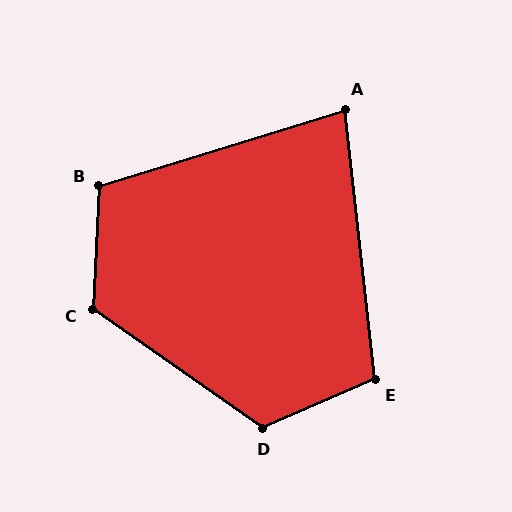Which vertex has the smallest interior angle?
A, at approximately 79 degrees.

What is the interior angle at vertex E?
Approximately 107 degrees (obtuse).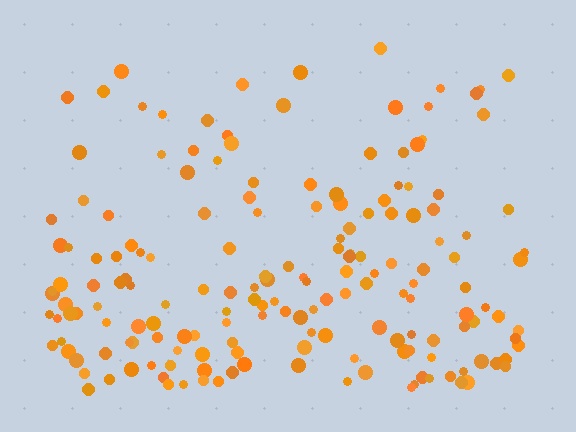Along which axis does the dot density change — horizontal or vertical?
Vertical.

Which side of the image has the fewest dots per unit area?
The top.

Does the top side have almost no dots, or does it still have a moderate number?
Still a moderate number, just noticeably fewer than the bottom.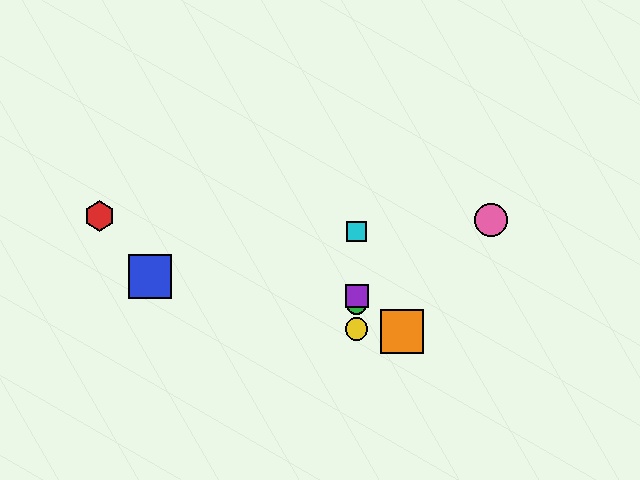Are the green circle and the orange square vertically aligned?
No, the green circle is at x≈357 and the orange square is at x≈402.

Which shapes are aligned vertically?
The green circle, the yellow circle, the purple square, the cyan square are aligned vertically.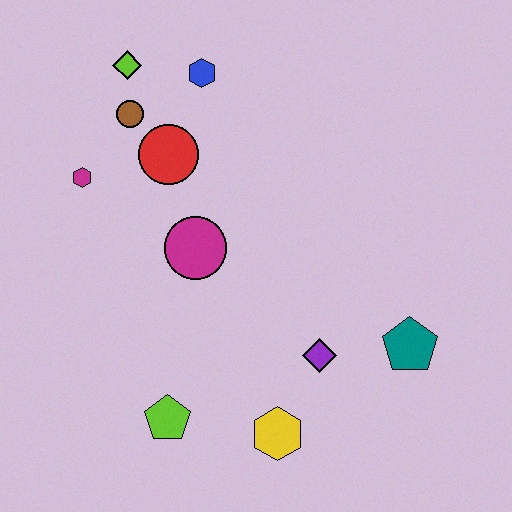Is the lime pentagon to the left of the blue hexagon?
Yes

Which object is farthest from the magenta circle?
The teal pentagon is farthest from the magenta circle.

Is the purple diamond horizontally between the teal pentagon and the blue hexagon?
Yes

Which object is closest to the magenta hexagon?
The brown circle is closest to the magenta hexagon.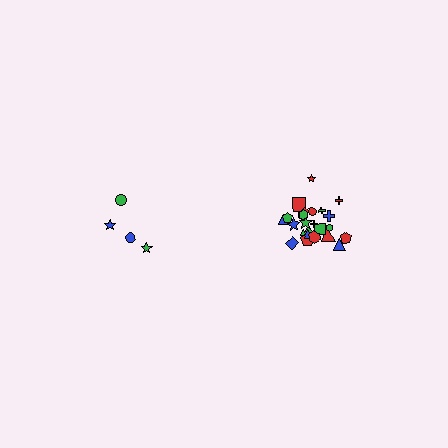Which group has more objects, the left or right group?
The right group.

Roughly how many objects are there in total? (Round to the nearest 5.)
Roughly 30 objects in total.